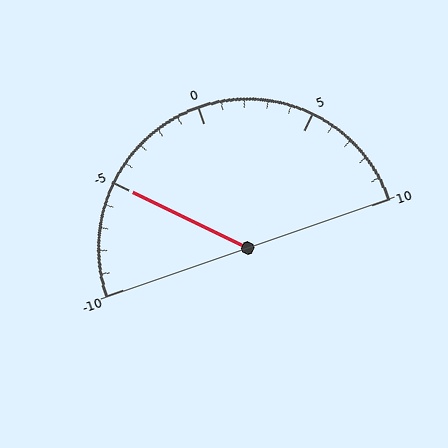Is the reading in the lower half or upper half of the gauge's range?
The reading is in the lower half of the range (-10 to 10).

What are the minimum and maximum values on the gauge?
The gauge ranges from -10 to 10.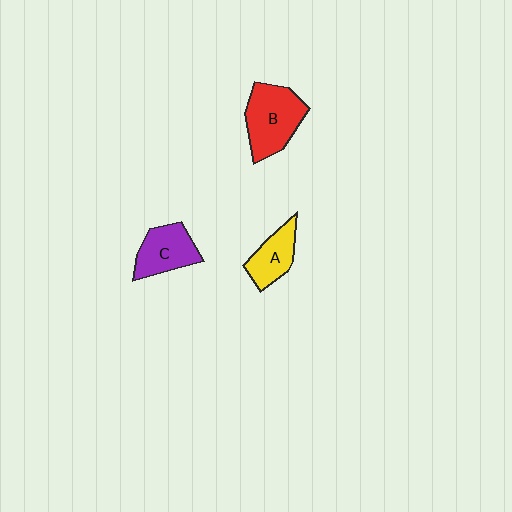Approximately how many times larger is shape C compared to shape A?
Approximately 1.2 times.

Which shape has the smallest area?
Shape A (yellow).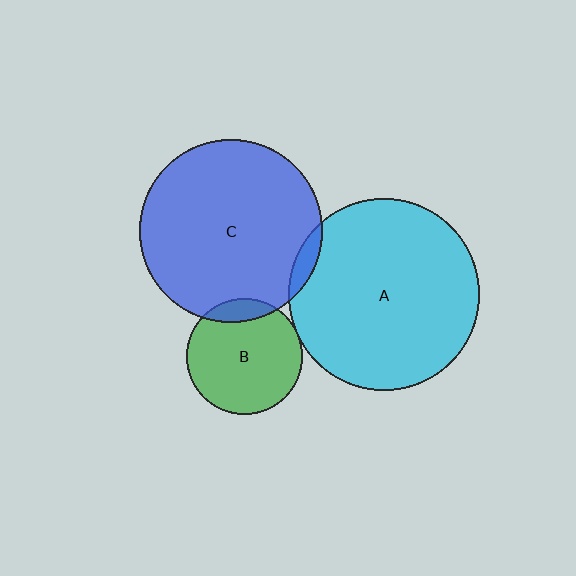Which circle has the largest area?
Circle A (cyan).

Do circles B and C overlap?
Yes.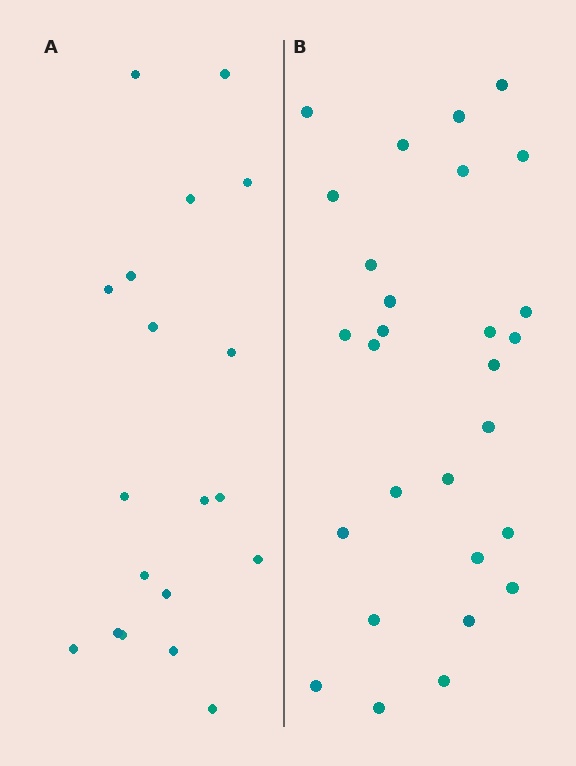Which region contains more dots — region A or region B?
Region B (the right region) has more dots.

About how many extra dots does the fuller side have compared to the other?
Region B has roughly 8 or so more dots than region A.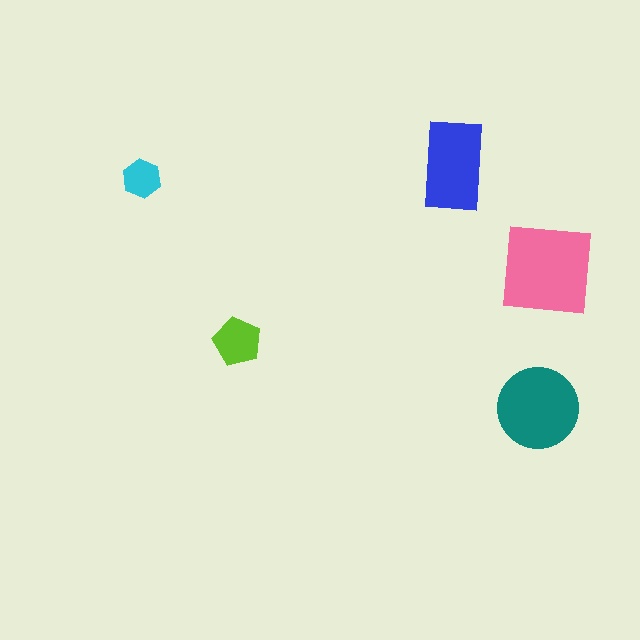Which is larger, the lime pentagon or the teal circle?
The teal circle.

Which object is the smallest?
The cyan hexagon.